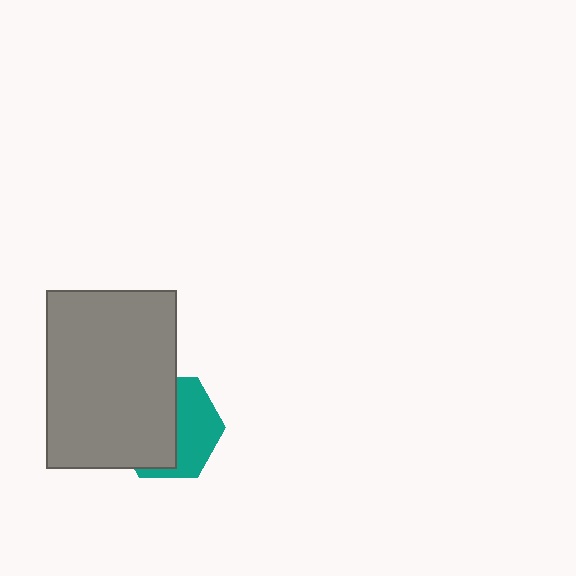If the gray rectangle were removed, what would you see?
You would see the complete teal hexagon.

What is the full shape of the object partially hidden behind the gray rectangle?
The partially hidden object is a teal hexagon.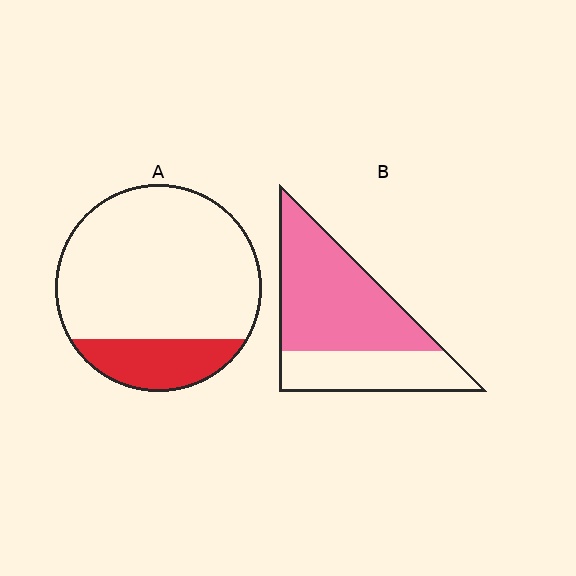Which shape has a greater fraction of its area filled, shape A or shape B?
Shape B.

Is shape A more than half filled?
No.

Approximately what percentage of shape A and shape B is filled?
A is approximately 20% and B is approximately 65%.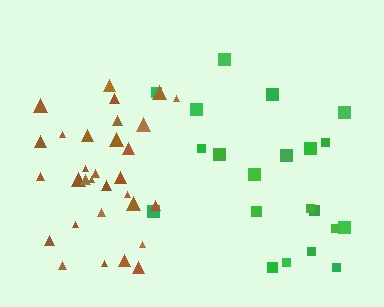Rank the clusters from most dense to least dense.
brown, green.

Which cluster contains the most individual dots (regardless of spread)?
Brown (32).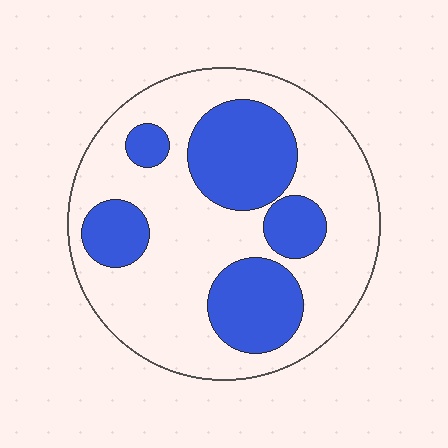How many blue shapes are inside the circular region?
5.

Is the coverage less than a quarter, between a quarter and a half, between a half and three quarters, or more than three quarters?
Between a quarter and a half.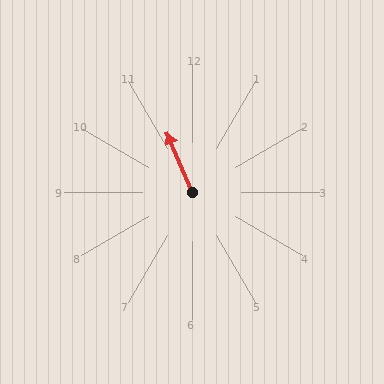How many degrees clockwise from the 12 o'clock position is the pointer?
Approximately 337 degrees.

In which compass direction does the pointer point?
Northwest.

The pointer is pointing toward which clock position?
Roughly 11 o'clock.